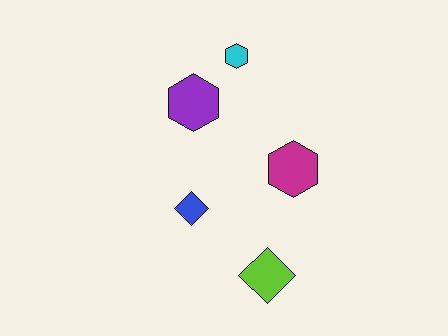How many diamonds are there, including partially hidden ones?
There are 2 diamonds.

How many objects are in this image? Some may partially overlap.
There are 5 objects.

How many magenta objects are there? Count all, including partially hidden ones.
There is 1 magenta object.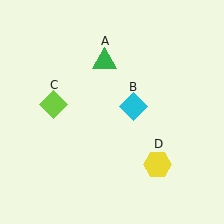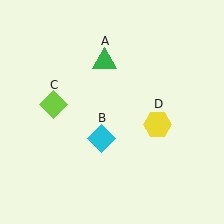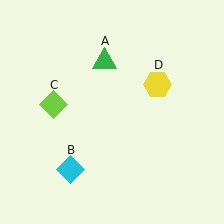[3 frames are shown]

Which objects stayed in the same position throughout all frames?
Green triangle (object A) and lime diamond (object C) remained stationary.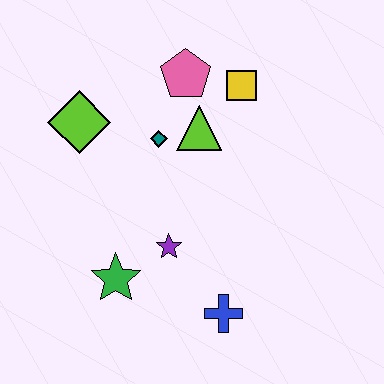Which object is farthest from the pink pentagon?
The blue cross is farthest from the pink pentagon.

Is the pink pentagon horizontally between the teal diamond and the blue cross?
Yes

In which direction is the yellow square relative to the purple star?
The yellow square is above the purple star.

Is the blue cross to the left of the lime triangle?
No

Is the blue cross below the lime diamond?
Yes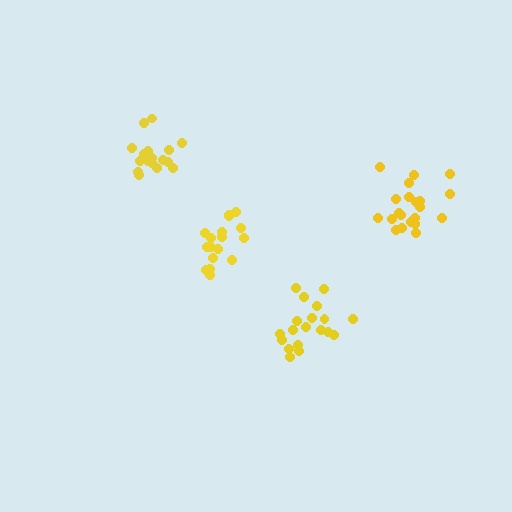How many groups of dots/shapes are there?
There are 4 groups.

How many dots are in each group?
Group 1: 21 dots, Group 2: 17 dots, Group 3: 19 dots, Group 4: 17 dots (74 total).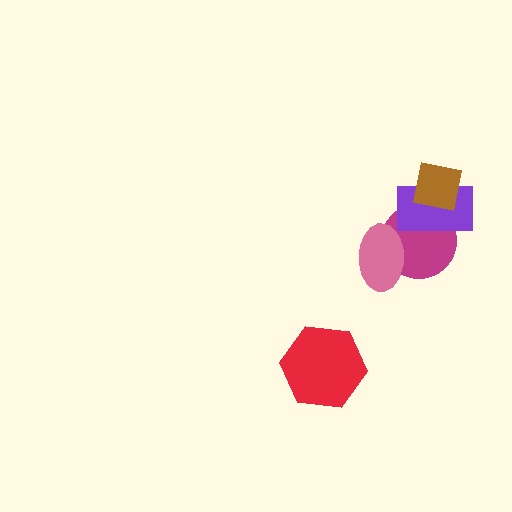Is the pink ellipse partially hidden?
No, no other shape covers it.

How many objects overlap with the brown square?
2 objects overlap with the brown square.